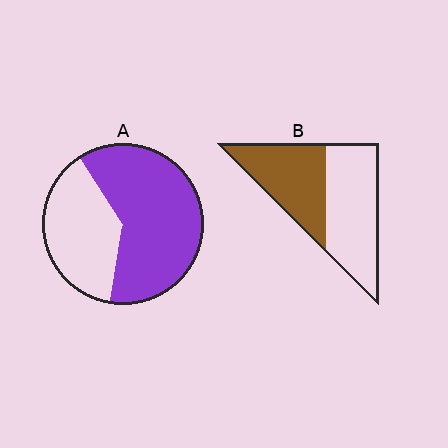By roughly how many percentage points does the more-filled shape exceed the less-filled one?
By roughly 15 percentage points (A over B).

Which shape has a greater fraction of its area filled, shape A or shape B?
Shape A.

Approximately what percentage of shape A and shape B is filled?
A is approximately 60% and B is approximately 45%.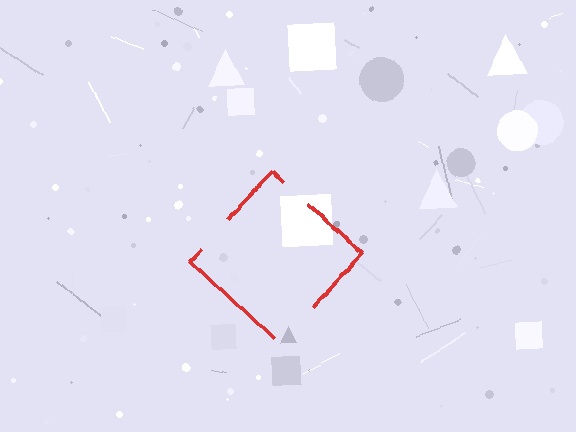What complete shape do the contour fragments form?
The contour fragments form a diamond.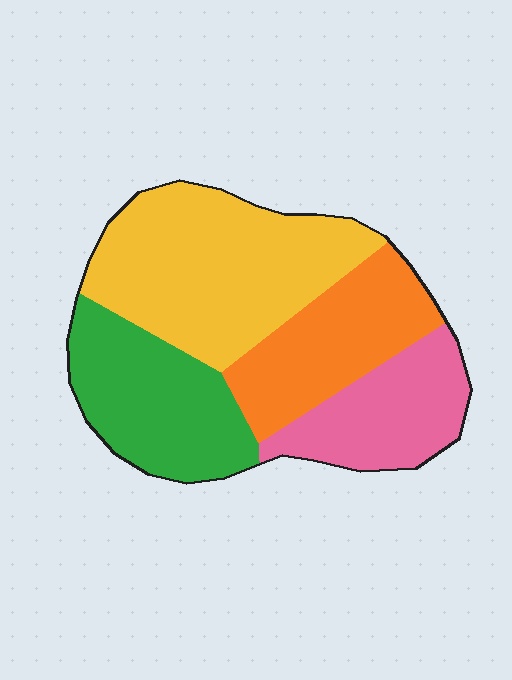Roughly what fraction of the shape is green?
Green covers roughly 25% of the shape.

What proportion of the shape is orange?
Orange covers roughly 20% of the shape.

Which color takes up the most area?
Yellow, at roughly 35%.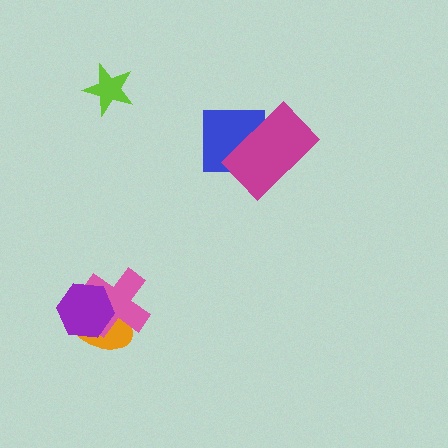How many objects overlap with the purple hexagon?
2 objects overlap with the purple hexagon.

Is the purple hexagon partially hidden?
No, no other shape covers it.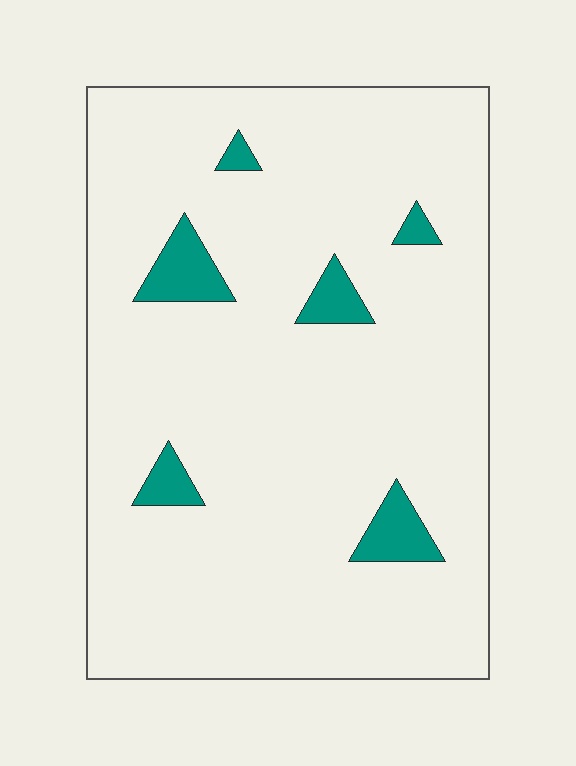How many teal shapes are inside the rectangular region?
6.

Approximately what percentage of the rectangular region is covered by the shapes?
Approximately 5%.